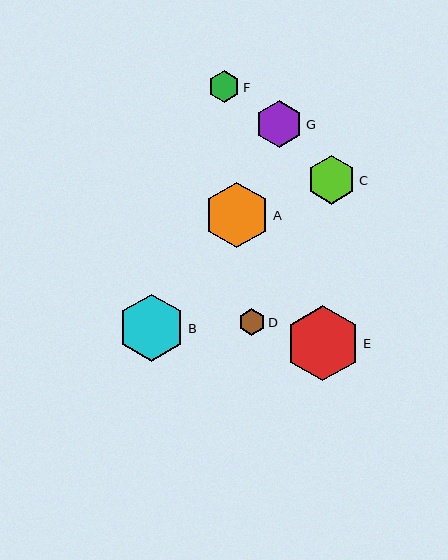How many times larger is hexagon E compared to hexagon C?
Hexagon E is approximately 1.5 times the size of hexagon C.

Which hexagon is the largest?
Hexagon E is the largest with a size of approximately 75 pixels.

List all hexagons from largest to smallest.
From largest to smallest: E, B, A, C, G, F, D.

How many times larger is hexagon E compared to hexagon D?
Hexagon E is approximately 2.8 times the size of hexagon D.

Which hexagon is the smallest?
Hexagon D is the smallest with a size of approximately 26 pixels.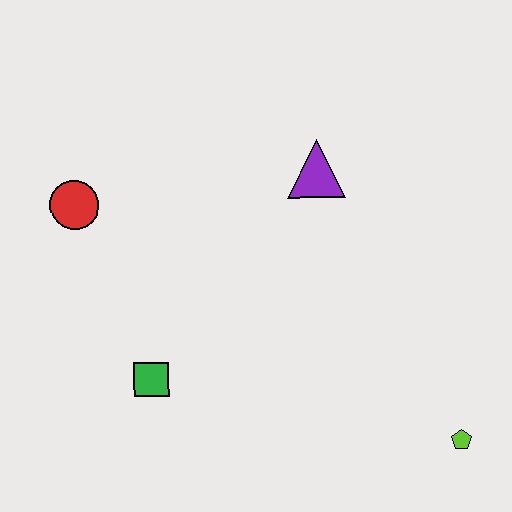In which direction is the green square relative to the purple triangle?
The green square is below the purple triangle.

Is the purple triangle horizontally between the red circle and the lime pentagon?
Yes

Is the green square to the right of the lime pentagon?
No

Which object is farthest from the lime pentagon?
The red circle is farthest from the lime pentagon.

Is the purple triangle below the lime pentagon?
No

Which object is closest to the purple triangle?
The red circle is closest to the purple triangle.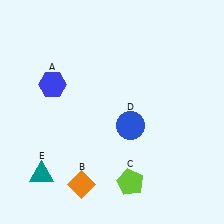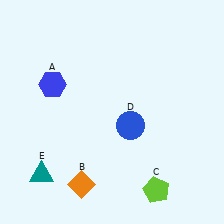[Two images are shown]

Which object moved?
The lime pentagon (C) moved right.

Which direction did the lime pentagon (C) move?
The lime pentagon (C) moved right.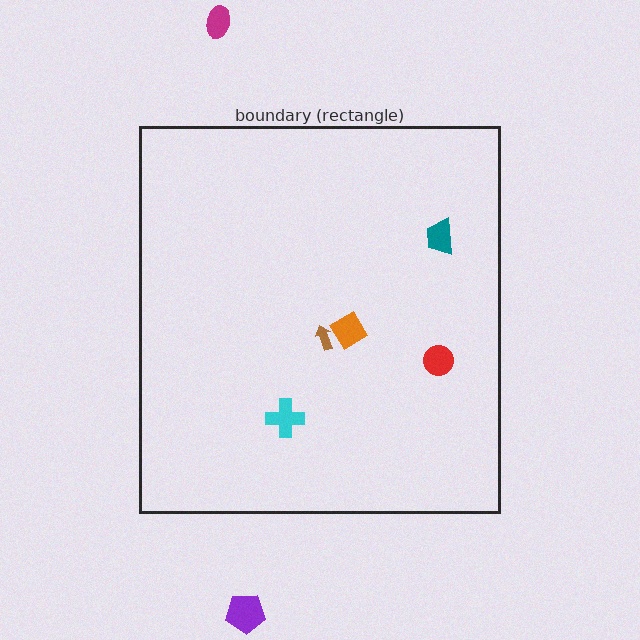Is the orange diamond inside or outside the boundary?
Inside.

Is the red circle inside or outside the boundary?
Inside.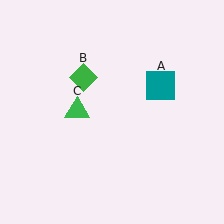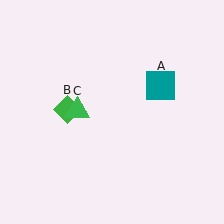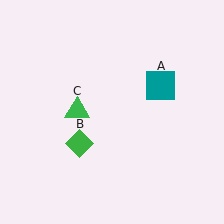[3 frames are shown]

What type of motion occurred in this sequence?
The green diamond (object B) rotated counterclockwise around the center of the scene.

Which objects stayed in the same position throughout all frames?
Teal square (object A) and green triangle (object C) remained stationary.